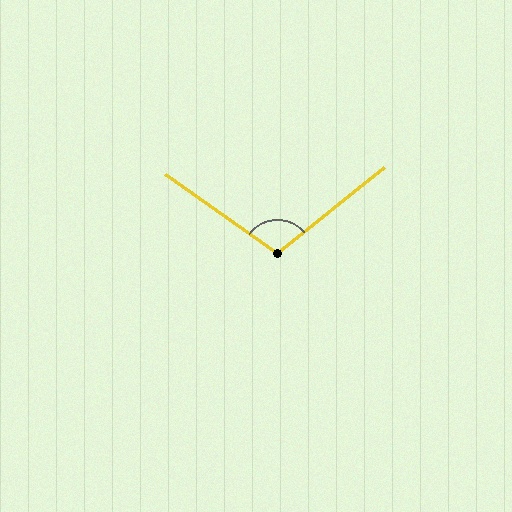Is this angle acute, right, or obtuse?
It is obtuse.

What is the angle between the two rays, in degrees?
Approximately 106 degrees.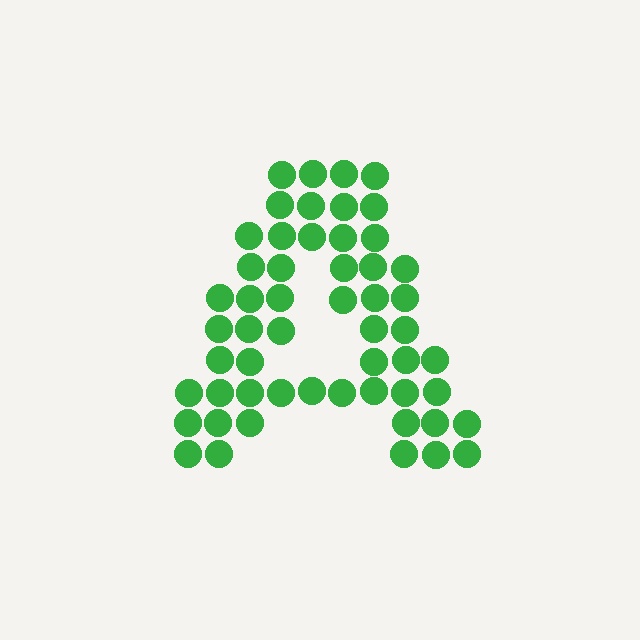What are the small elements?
The small elements are circles.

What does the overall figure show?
The overall figure shows the letter A.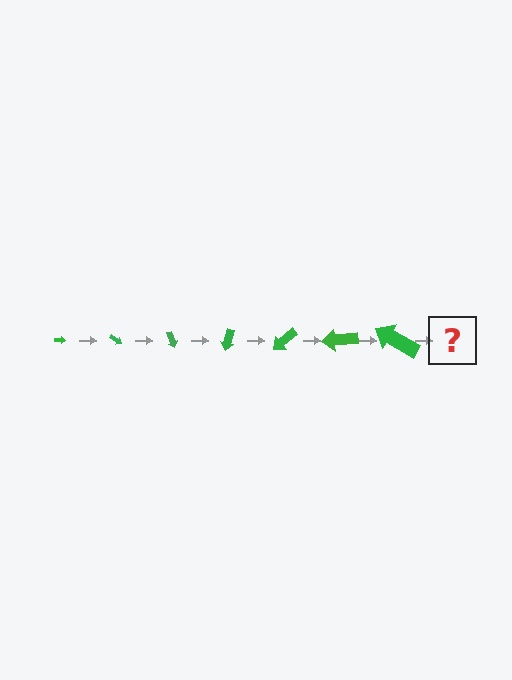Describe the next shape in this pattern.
It should be an arrow, larger than the previous one and rotated 245 degrees from the start.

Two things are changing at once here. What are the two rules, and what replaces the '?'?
The two rules are that the arrow grows larger each step and it rotates 35 degrees each step. The '?' should be an arrow, larger than the previous one and rotated 245 degrees from the start.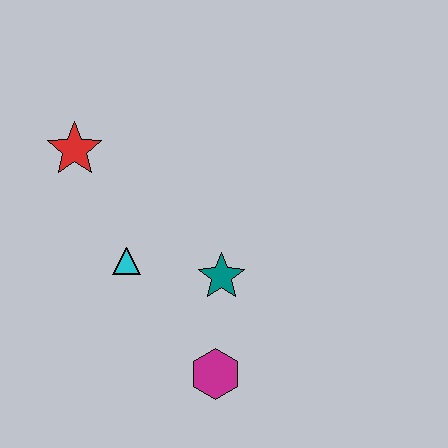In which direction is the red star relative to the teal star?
The red star is to the left of the teal star.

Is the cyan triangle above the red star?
No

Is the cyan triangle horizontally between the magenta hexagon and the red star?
Yes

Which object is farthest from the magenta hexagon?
The red star is farthest from the magenta hexagon.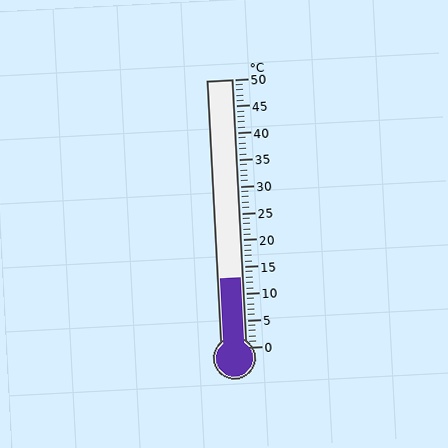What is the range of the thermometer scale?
The thermometer scale ranges from 0°C to 50°C.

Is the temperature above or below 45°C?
The temperature is below 45°C.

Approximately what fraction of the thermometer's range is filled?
The thermometer is filled to approximately 25% of its range.